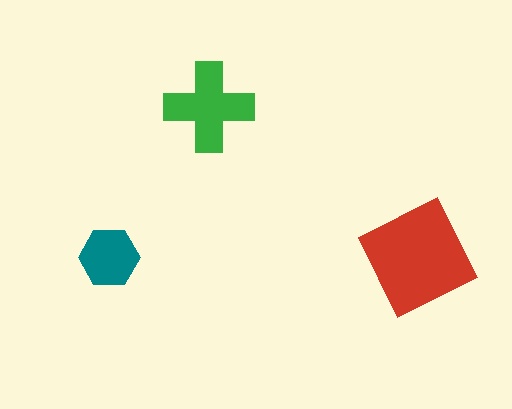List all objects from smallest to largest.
The teal hexagon, the green cross, the red diamond.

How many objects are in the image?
There are 3 objects in the image.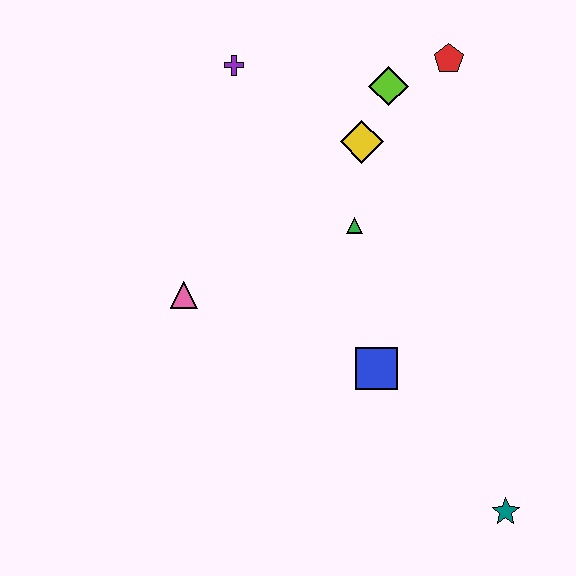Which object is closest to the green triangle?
The yellow diamond is closest to the green triangle.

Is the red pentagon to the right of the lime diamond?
Yes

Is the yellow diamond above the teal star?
Yes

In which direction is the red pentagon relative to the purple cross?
The red pentagon is to the right of the purple cross.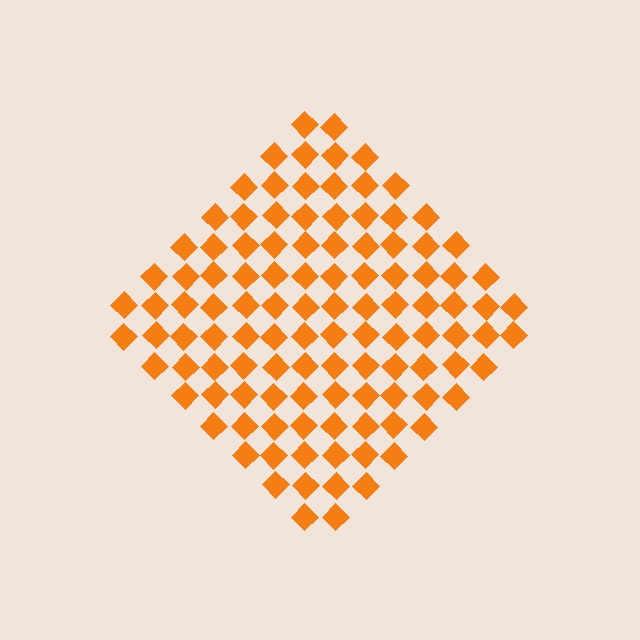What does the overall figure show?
The overall figure shows a diamond.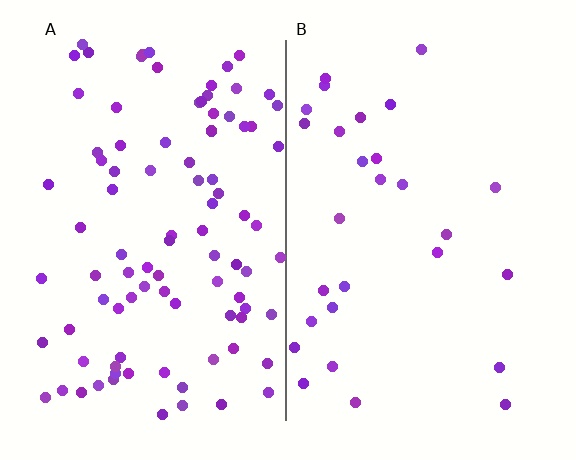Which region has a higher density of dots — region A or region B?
A (the left).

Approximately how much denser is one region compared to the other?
Approximately 3.3× — region A over region B.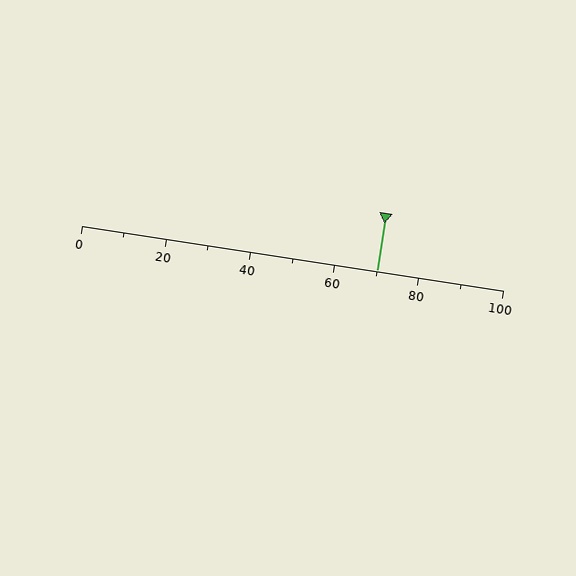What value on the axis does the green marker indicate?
The marker indicates approximately 70.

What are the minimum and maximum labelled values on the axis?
The axis runs from 0 to 100.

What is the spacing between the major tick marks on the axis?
The major ticks are spaced 20 apart.